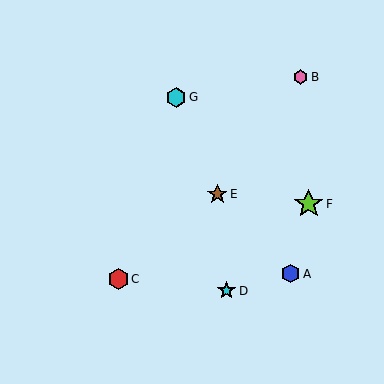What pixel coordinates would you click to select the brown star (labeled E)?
Click at (217, 194) to select the brown star E.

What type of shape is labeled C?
Shape C is a red hexagon.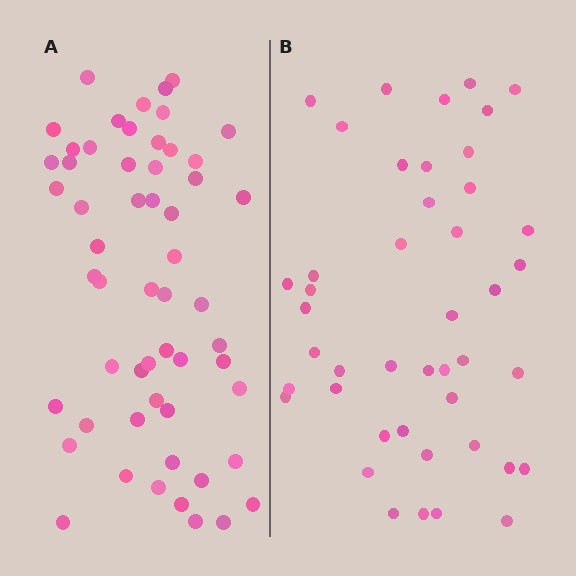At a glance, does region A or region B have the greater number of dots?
Region A (the left region) has more dots.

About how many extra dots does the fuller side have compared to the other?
Region A has roughly 12 or so more dots than region B.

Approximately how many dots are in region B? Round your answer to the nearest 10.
About 40 dots. (The exact count is 44, which rounds to 40.)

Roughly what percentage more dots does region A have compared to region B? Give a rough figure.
About 25% more.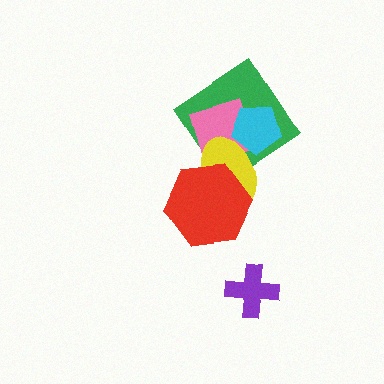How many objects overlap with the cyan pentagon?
3 objects overlap with the cyan pentagon.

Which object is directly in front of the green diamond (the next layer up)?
The pink diamond is directly in front of the green diamond.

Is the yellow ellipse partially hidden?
Yes, it is partially covered by another shape.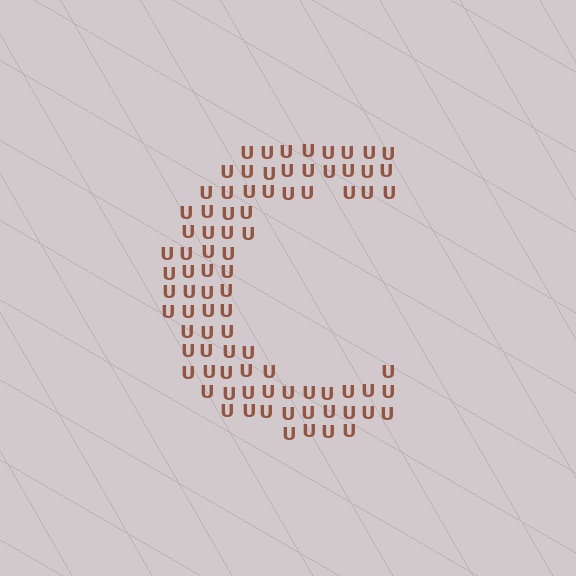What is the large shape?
The large shape is the letter C.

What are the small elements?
The small elements are letter U's.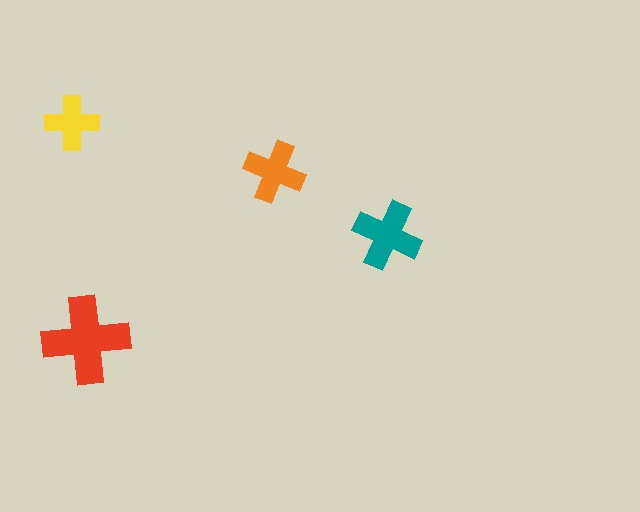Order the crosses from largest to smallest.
the red one, the teal one, the orange one, the yellow one.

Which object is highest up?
The yellow cross is topmost.